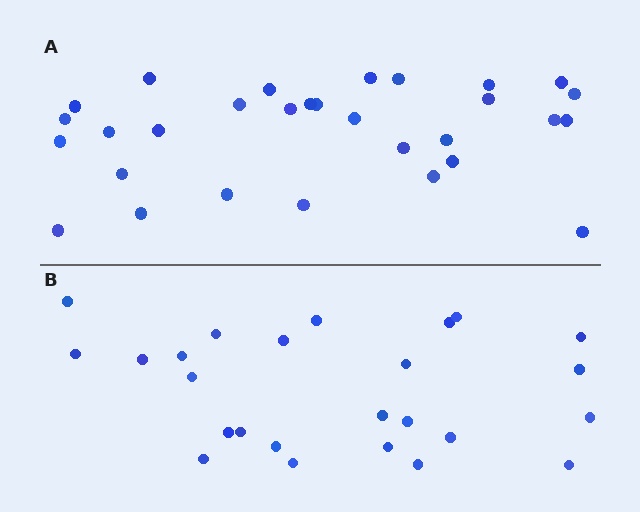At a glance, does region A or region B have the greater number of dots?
Region A (the top region) has more dots.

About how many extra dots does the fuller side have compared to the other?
Region A has about 5 more dots than region B.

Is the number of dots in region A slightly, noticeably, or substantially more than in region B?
Region A has only slightly more — the two regions are fairly close. The ratio is roughly 1.2 to 1.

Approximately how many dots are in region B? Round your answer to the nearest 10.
About 20 dots. (The exact count is 25, which rounds to 20.)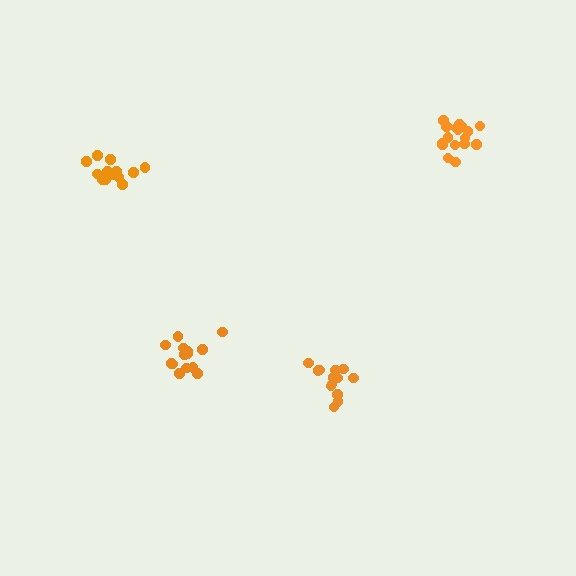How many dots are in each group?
Group 1: 17 dots, Group 2: 14 dots, Group 3: 14 dots, Group 4: 13 dots (58 total).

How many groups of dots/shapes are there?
There are 4 groups.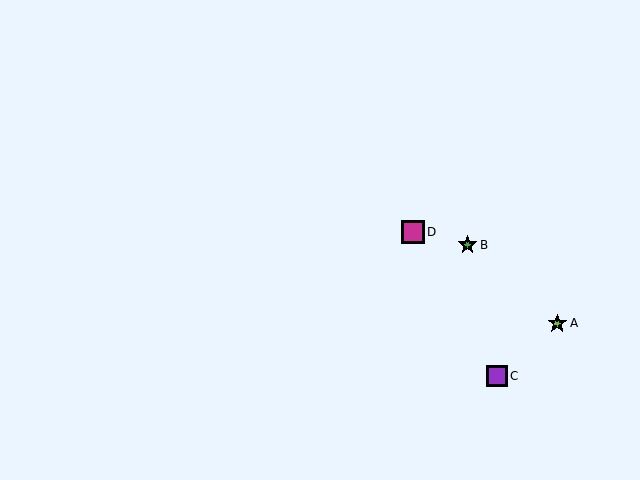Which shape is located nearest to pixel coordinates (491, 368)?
The purple square (labeled C) at (497, 376) is nearest to that location.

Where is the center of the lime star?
The center of the lime star is at (557, 323).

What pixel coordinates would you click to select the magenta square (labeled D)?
Click at (413, 232) to select the magenta square D.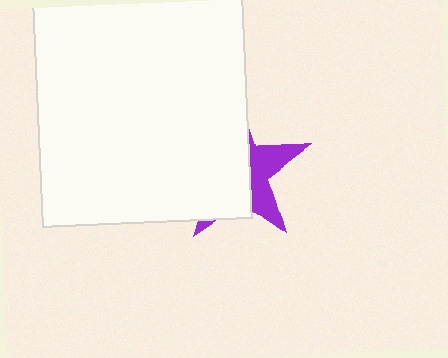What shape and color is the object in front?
The object in front is a white rectangle.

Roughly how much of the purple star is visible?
A small part of it is visible (roughly 34%).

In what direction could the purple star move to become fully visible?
The purple star could move right. That would shift it out from behind the white rectangle entirely.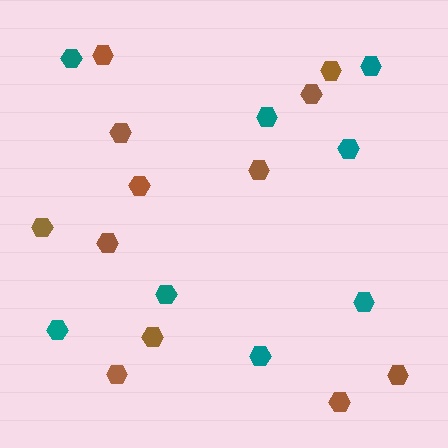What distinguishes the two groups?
There are 2 groups: one group of brown hexagons (12) and one group of teal hexagons (8).